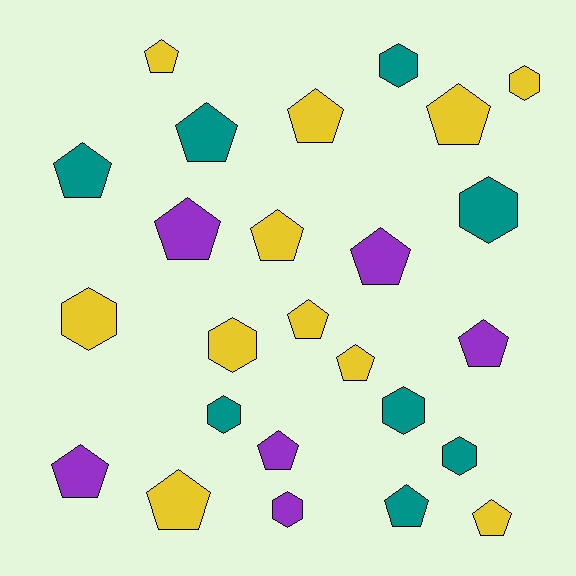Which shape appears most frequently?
Pentagon, with 16 objects.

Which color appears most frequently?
Yellow, with 11 objects.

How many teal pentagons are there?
There are 3 teal pentagons.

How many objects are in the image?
There are 25 objects.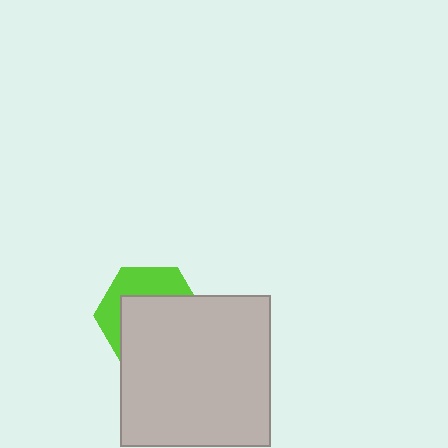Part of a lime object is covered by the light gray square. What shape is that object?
It is a hexagon.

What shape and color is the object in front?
The object in front is a light gray square.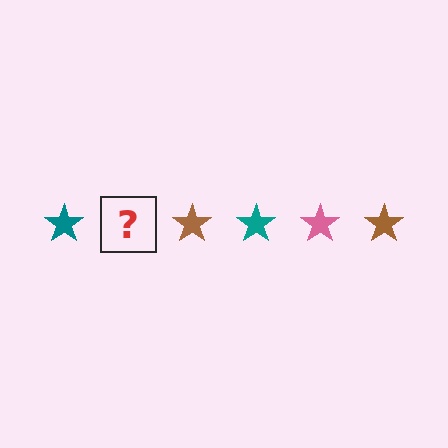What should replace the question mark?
The question mark should be replaced with a pink star.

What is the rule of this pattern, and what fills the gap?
The rule is that the pattern cycles through teal, pink, brown stars. The gap should be filled with a pink star.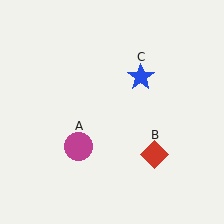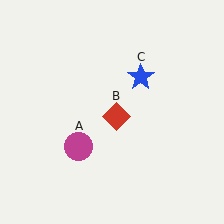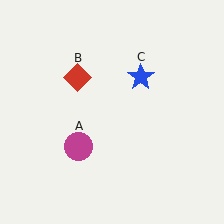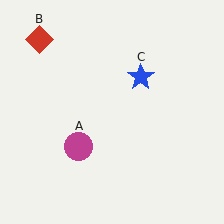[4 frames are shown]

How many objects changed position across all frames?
1 object changed position: red diamond (object B).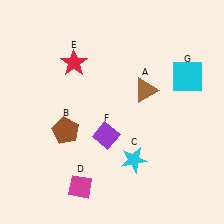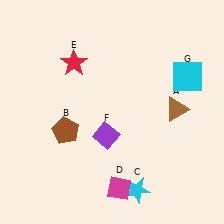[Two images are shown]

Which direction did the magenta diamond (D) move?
The magenta diamond (D) moved right.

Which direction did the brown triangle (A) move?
The brown triangle (A) moved right.